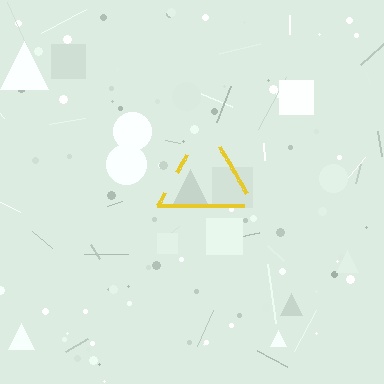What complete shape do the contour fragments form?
The contour fragments form a triangle.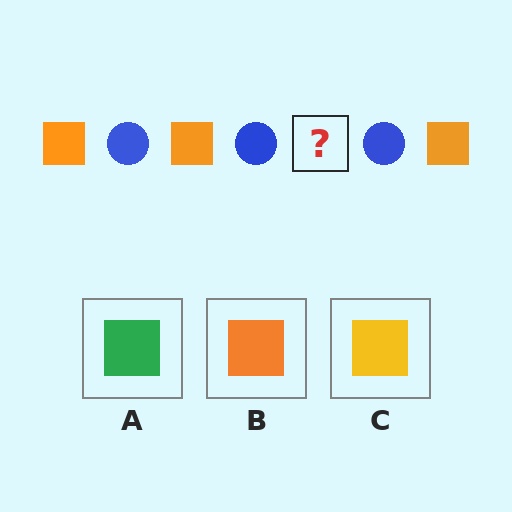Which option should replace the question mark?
Option B.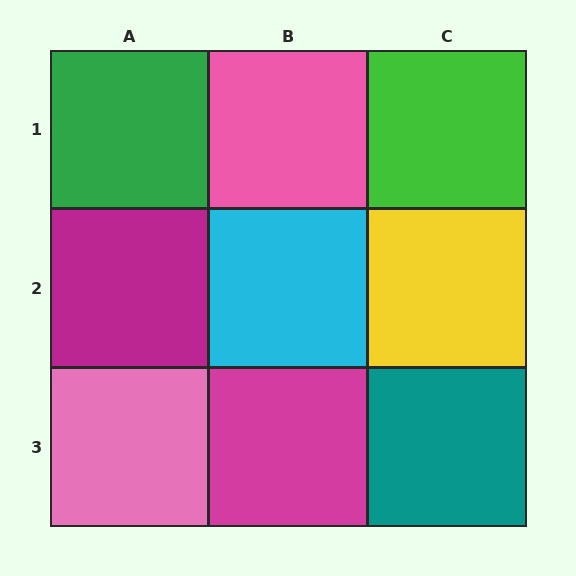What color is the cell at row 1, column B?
Pink.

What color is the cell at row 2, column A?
Magenta.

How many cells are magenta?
2 cells are magenta.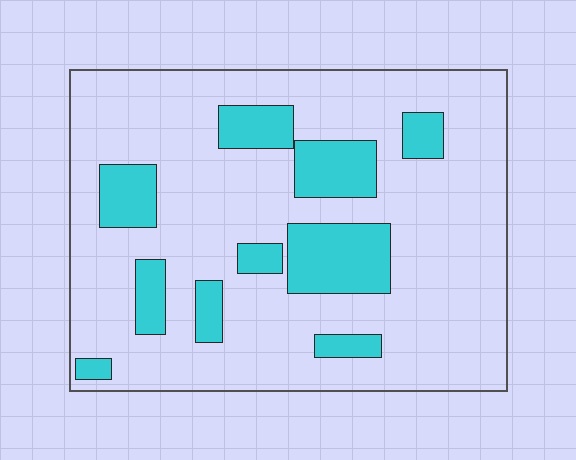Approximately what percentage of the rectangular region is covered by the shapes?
Approximately 20%.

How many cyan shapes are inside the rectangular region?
10.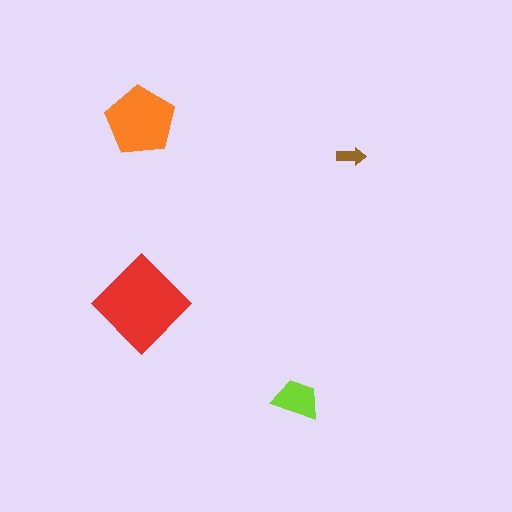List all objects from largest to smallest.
The red diamond, the orange pentagon, the lime trapezoid, the brown arrow.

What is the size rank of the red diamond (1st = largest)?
1st.